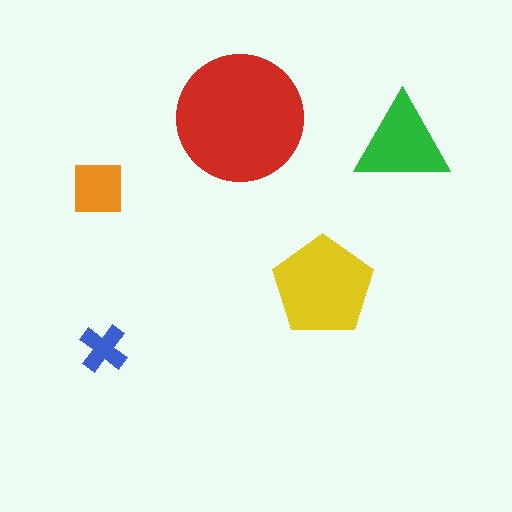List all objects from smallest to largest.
The blue cross, the orange square, the green triangle, the yellow pentagon, the red circle.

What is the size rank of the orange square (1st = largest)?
4th.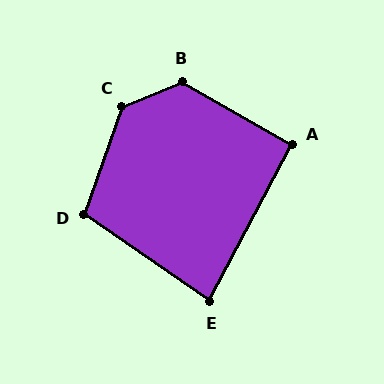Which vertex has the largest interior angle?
C, at approximately 132 degrees.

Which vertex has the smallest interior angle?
E, at approximately 83 degrees.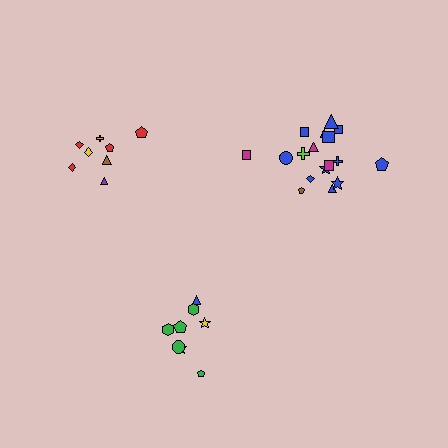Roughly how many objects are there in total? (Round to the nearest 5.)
Roughly 35 objects in total.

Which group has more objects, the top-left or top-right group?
The top-right group.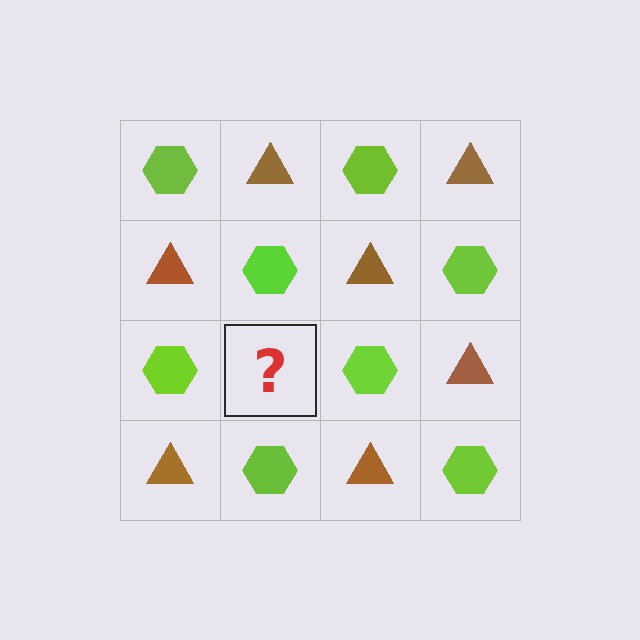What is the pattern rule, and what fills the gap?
The rule is that it alternates lime hexagon and brown triangle in a checkerboard pattern. The gap should be filled with a brown triangle.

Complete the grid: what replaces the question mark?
The question mark should be replaced with a brown triangle.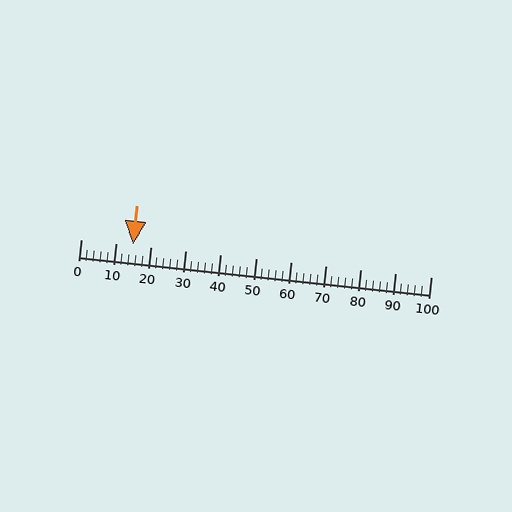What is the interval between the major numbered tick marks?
The major tick marks are spaced 10 units apart.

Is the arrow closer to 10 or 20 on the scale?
The arrow is closer to 10.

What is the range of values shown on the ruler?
The ruler shows values from 0 to 100.